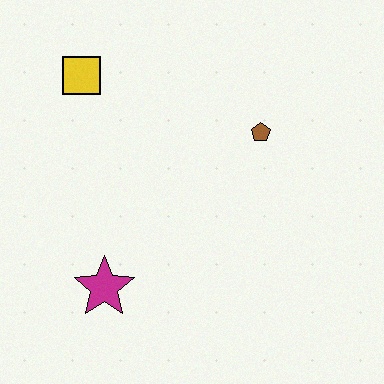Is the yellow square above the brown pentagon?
Yes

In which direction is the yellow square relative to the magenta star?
The yellow square is above the magenta star.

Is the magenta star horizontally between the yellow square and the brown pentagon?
Yes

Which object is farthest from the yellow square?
The magenta star is farthest from the yellow square.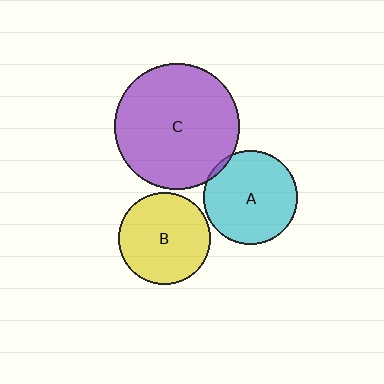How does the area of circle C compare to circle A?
Approximately 1.8 times.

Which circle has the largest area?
Circle C (purple).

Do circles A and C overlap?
Yes.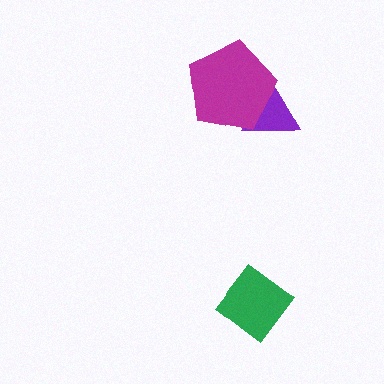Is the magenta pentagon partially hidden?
No, no other shape covers it.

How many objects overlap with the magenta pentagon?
1 object overlaps with the magenta pentagon.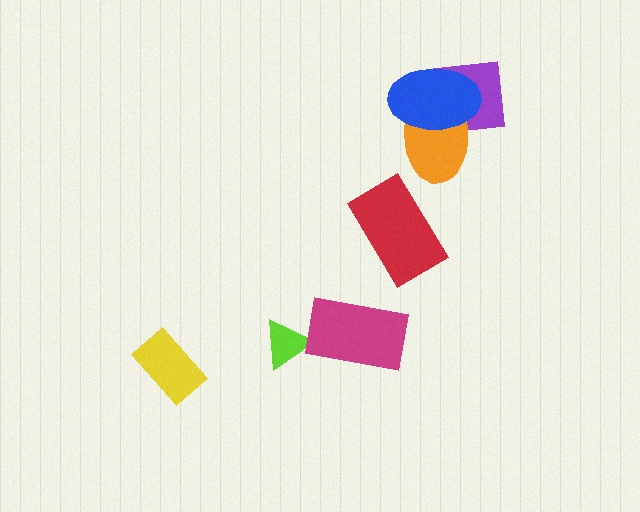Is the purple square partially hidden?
Yes, it is partially covered by another shape.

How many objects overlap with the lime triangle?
0 objects overlap with the lime triangle.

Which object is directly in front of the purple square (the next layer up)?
The orange ellipse is directly in front of the purple square.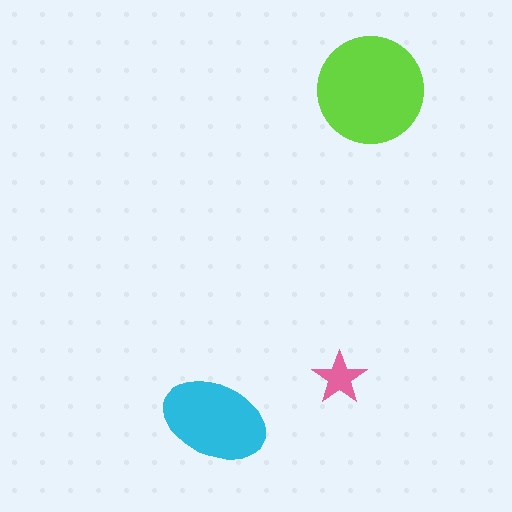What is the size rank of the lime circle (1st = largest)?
1st.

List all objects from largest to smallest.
The lime circle, the cyan ellipse, the pink star.